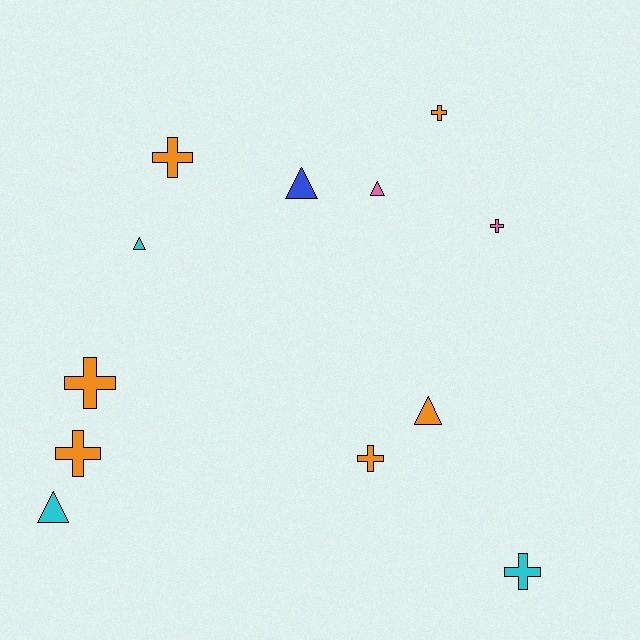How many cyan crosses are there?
There is 1 cyan cross.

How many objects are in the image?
There are 12 objects.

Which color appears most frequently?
Orange, with 6 objects.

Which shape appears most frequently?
Cross, with 7 objects.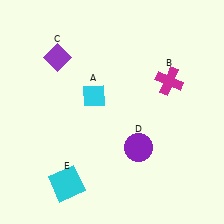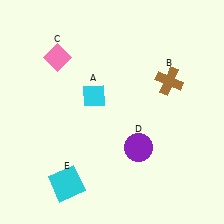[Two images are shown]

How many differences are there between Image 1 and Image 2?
There are 2 differences between the two images.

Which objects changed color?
B changed from magenta to brown. C changed from purple to pink.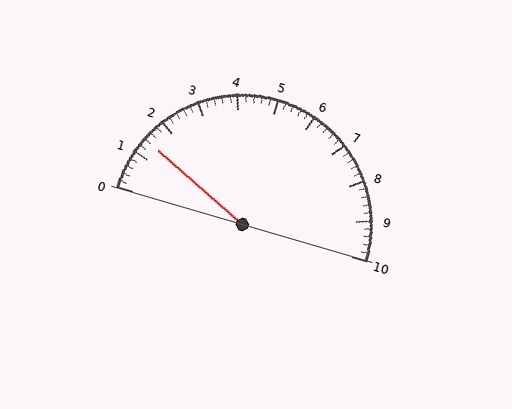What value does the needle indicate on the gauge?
The needle indicates approximately 1.4.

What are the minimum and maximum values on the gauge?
The gauge ranges from 0 to 10.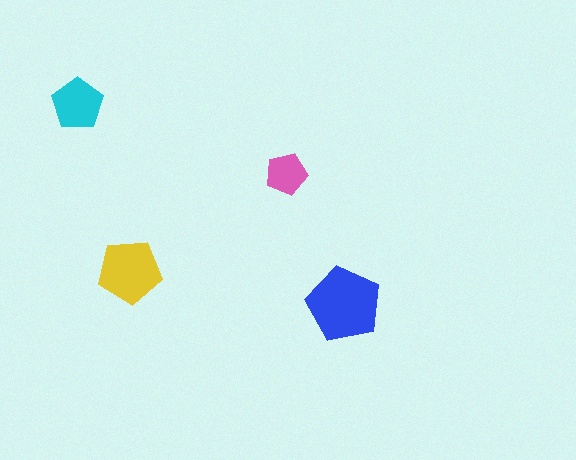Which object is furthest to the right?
The blue pentagon is rightmost.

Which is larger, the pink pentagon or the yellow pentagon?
The yellow one.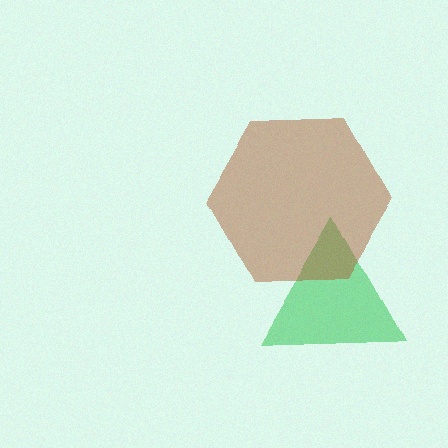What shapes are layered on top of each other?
The layered shapes are: a green triangle, a brown hexagon.